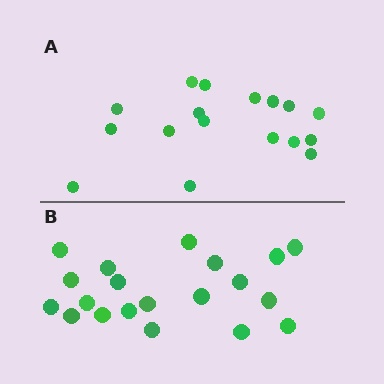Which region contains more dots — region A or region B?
Region B (the bottom region) has more dots.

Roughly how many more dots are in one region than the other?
Region B has just a few more — roughly 2 or 3 more dots than region A.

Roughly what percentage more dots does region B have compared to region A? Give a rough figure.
About 20% more.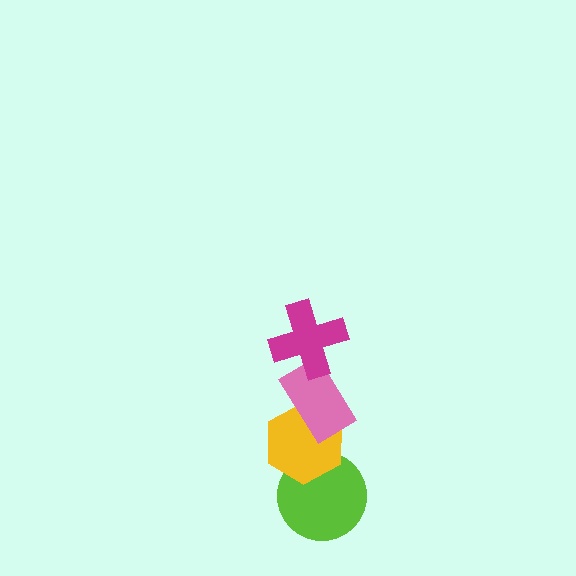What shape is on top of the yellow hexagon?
The pink rectangle is on top of the yellow hexagon.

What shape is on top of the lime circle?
The yellow hexagon is on top of the lime circle.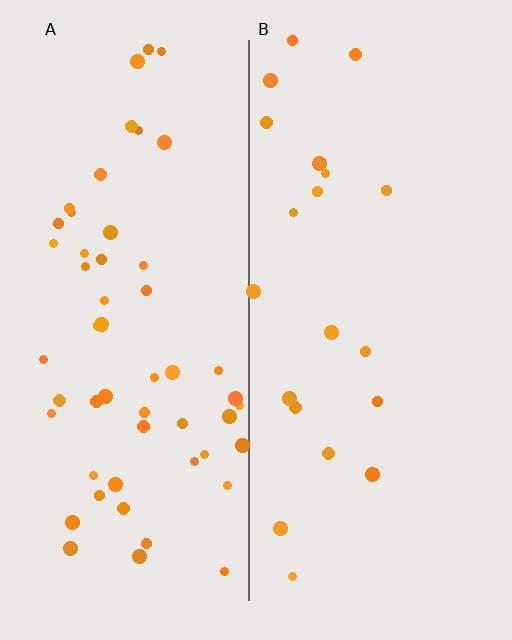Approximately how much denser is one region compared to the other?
Approximately 2.7× — region A over region B.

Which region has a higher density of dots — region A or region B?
A (the left).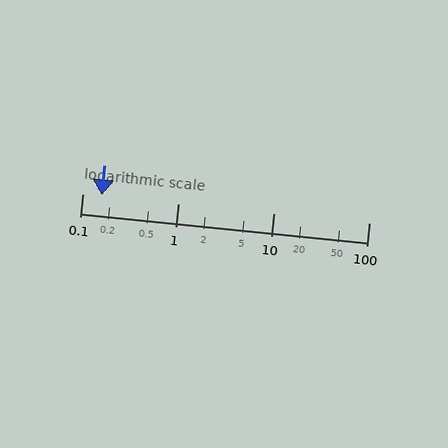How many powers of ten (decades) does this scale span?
The scale spans 3 decades, from 0.1 to 100.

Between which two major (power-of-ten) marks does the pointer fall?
The pointer is between 0.1 and 1.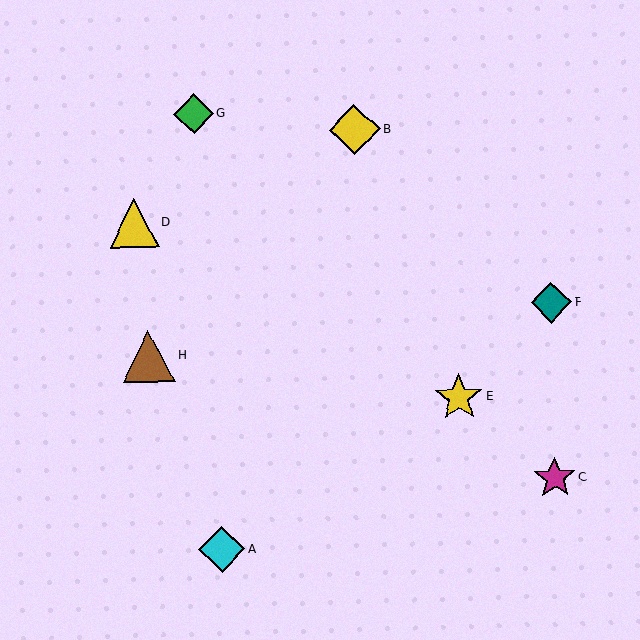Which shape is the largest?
The brown triangle (labeled H) is the largest.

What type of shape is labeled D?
Shape D is a yellow triangle.